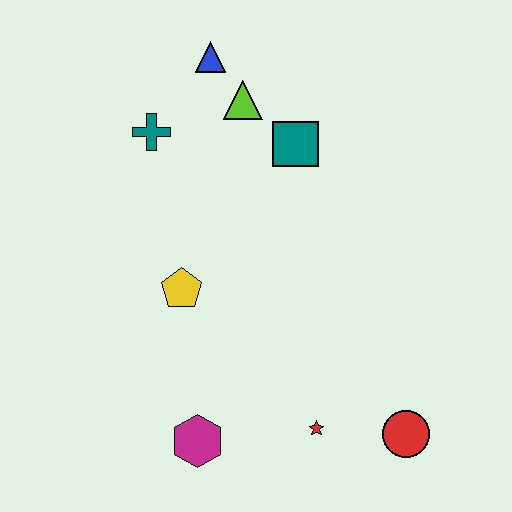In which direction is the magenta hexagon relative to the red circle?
The magenta hexagon is to the left of the red circle.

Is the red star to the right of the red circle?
No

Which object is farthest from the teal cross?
The red circle is farthest from the teal cross.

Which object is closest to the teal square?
The lime triangle is closest to the teal square.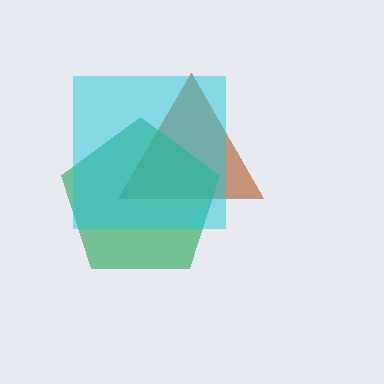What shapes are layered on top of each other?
The layered shapes are: a brown triangle, a green pentagon, a cyan square.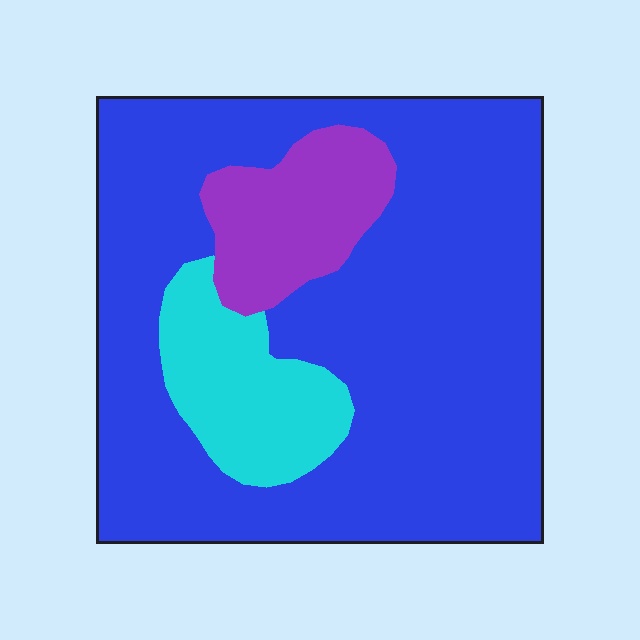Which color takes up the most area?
Blue, at roughly 75%.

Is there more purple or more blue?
Blue.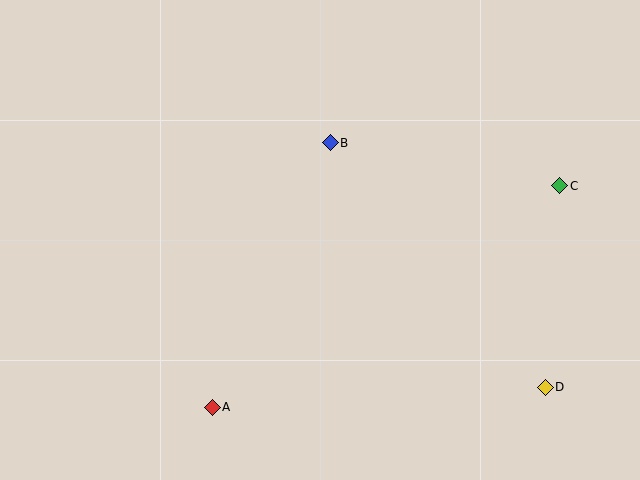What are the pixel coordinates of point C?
Point C is at (560, 186).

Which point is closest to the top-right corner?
Point C is closest to the top-right corner.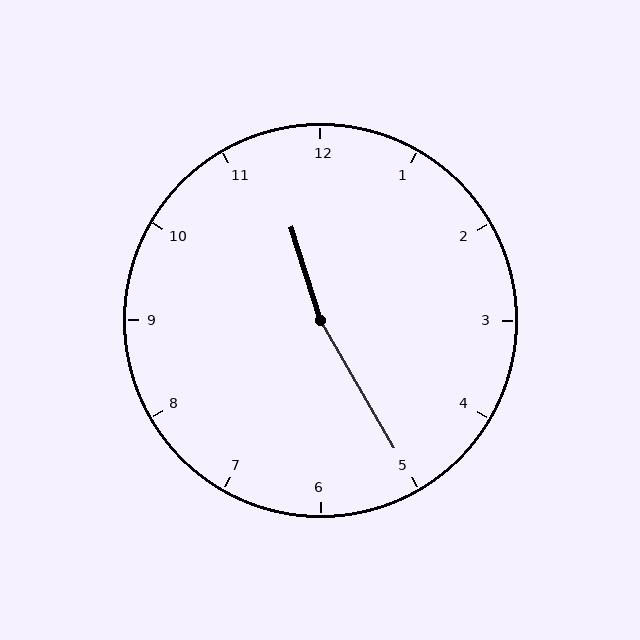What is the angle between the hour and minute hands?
Approximately 168 degrees.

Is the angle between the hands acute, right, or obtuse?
It is obtuse.